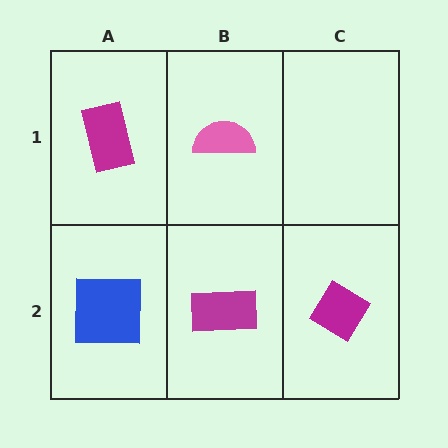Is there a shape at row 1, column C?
No, that cell is empty.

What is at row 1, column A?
A magenta rectangle.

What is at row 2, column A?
A blue square.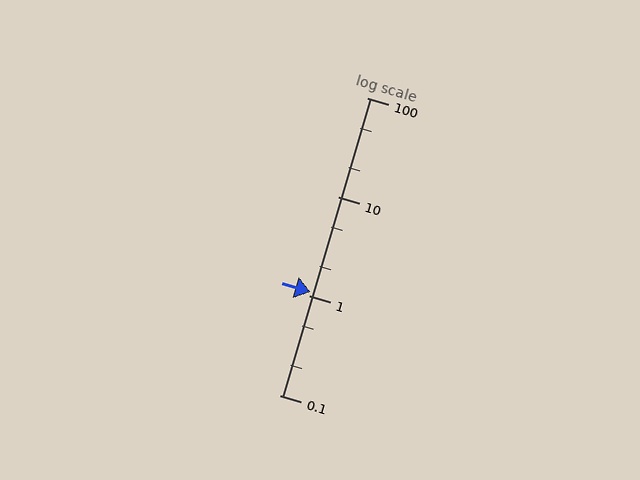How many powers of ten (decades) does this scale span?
The scale spans 3 decades, from 0.1 to 100.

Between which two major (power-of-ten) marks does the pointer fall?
The pointer is between 1 and 10.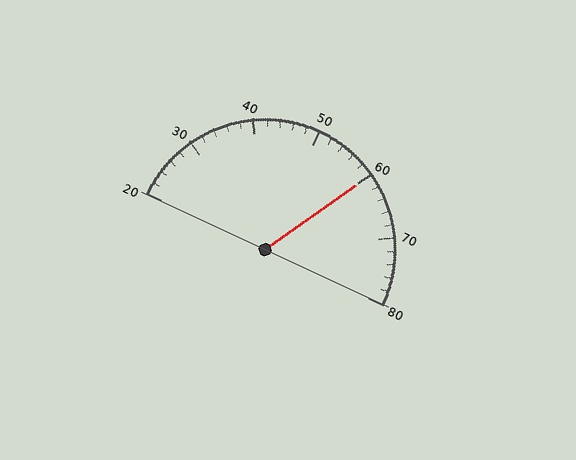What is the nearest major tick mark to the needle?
The nearest major tick mark is 60.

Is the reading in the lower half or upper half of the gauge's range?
The reading is in the upper half of the range (20 to 80).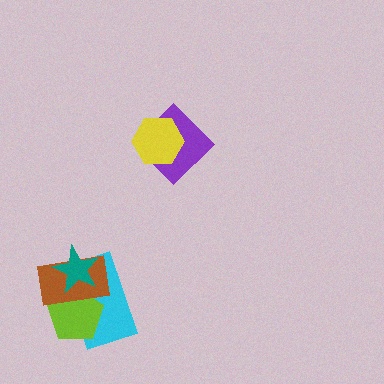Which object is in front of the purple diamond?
The yellow hexagon is in front of the purple diamond.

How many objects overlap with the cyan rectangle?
3 objects overlap with the cyan rectangle.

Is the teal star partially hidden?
No, no other shape covers it.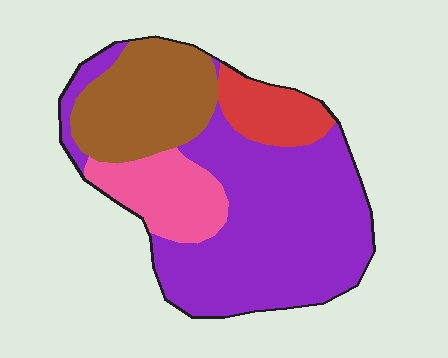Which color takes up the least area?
Red, at roughly 10%.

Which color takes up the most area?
Purple, at roughly 55%.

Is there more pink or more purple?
Purple.